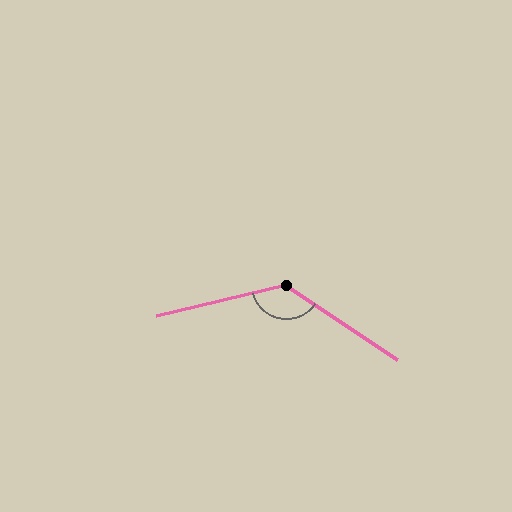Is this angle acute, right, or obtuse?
It is obtuse.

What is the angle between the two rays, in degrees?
Approximately 133 degrees.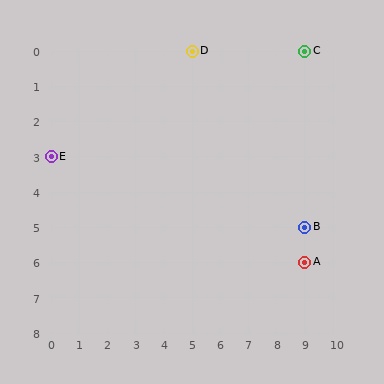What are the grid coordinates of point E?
Point E is at grid coordinates (0, 3).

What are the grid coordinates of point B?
Point B is at grid coordinates (9, 5).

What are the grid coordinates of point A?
Point A is at grid coordinates (9, 6).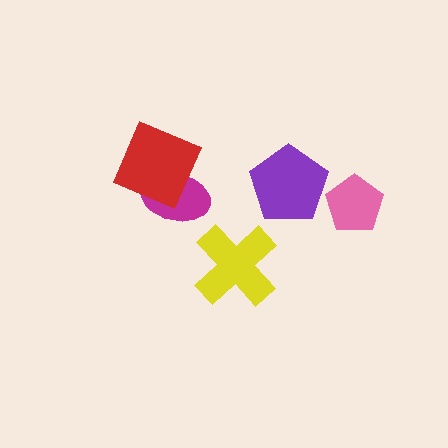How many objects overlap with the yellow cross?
0 objects overlap with the yellow cross.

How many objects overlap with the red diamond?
1 object overlaps with the red diamond.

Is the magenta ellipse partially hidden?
Yes, it is partially covered by another shape.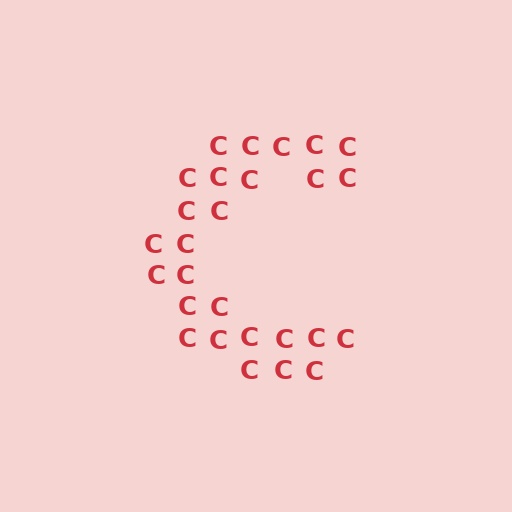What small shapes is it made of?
It is made of small letter C's.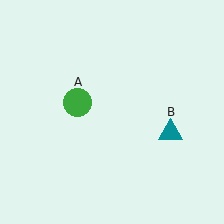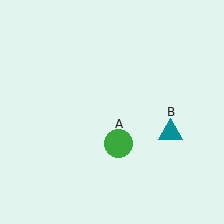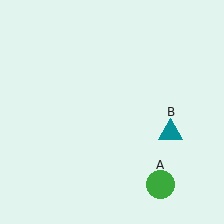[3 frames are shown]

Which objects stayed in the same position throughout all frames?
Teal triangle (object B) remained stationary.